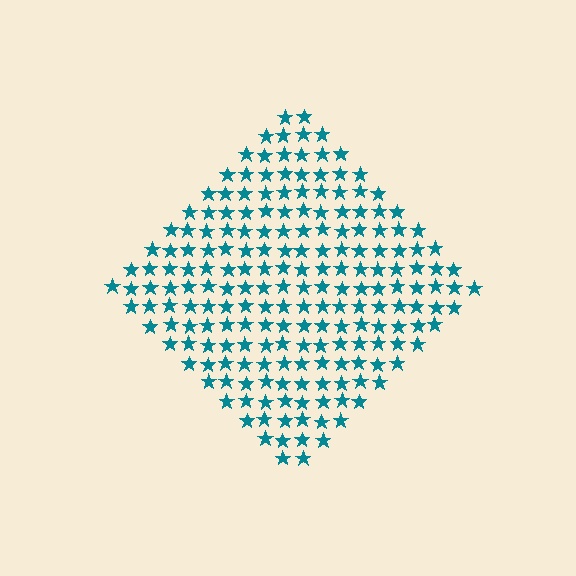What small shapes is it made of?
It is made of small stars.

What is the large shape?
The large shape is a diamond.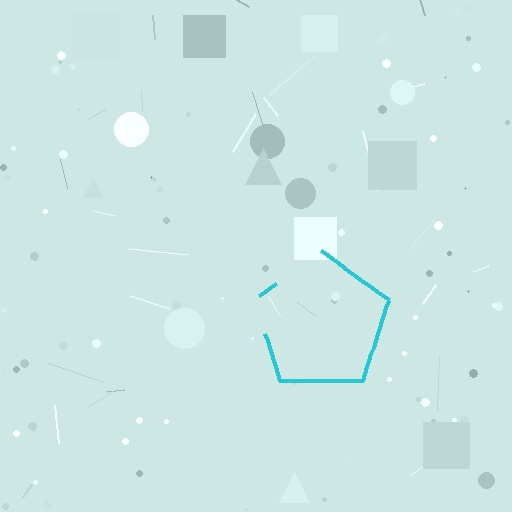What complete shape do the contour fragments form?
The contour fragments form a pentagon.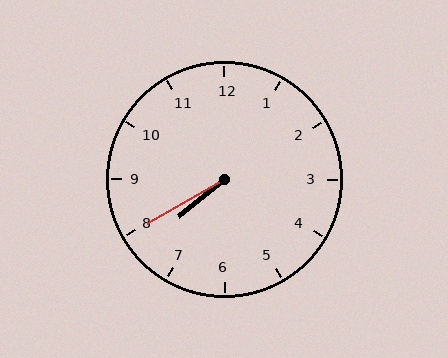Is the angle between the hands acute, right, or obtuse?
It is acute.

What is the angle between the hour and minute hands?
Approximately 10 degrees.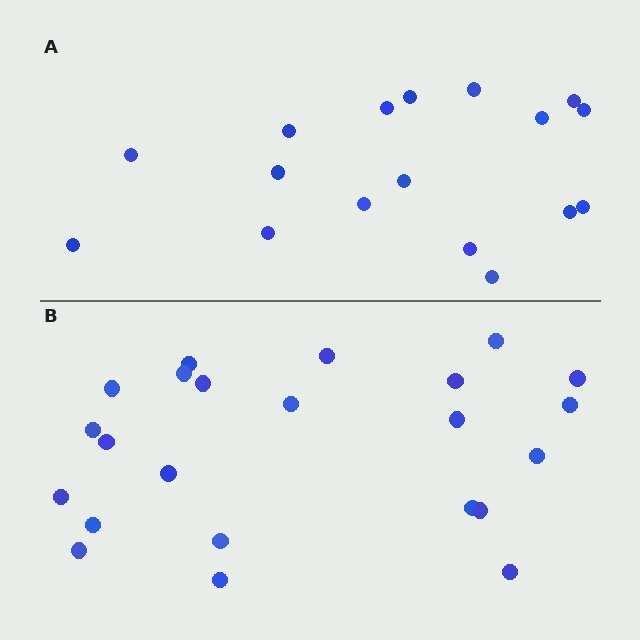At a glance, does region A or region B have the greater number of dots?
Region B (the bottom region) has more dots.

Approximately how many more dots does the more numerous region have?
Region B has about 6 more dots than region A.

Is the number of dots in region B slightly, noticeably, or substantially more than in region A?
Region B has noticeably more, but not dramatically so. The ratio is roughly 1.4 to 1.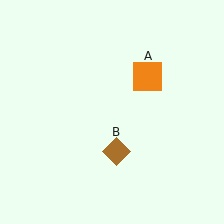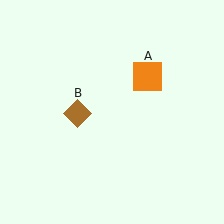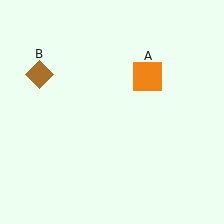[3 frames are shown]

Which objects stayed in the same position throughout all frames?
Orange square (object A) remained stationary.